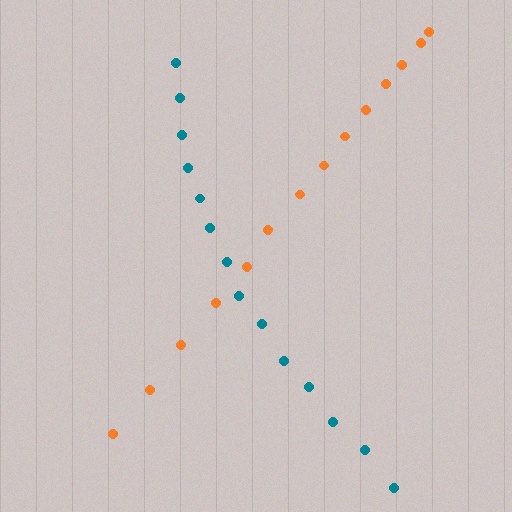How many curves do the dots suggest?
There are 2 distinct paths.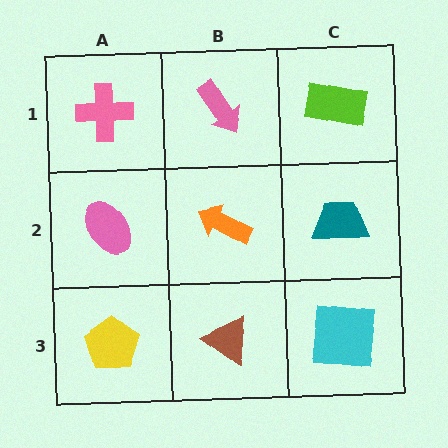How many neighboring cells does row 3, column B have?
3.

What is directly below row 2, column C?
A cyan square.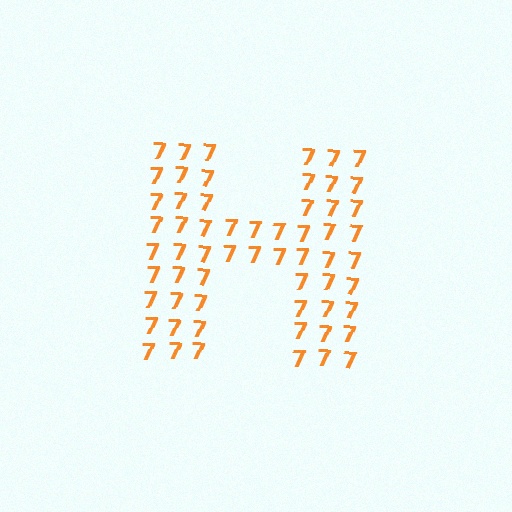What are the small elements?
The small elements are digit 7's.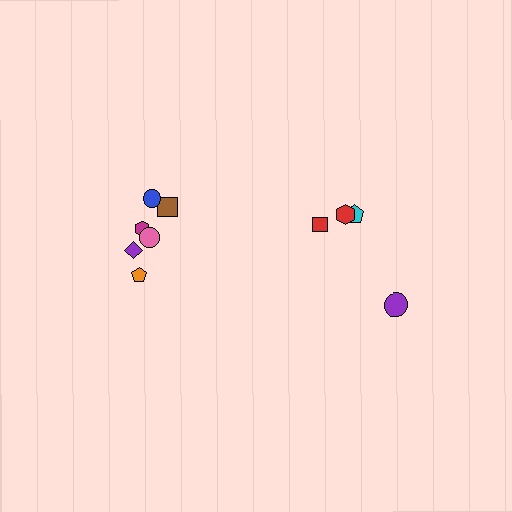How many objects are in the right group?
There are 4 objects.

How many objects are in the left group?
There are 6 objects.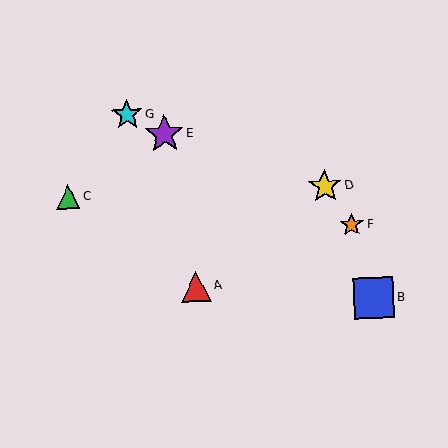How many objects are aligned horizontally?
2 objects (C, D) are aligned horizontally.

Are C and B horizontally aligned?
No, C is at y≈197 and B is at y≈298.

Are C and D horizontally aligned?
Yes, both are at y≈197.